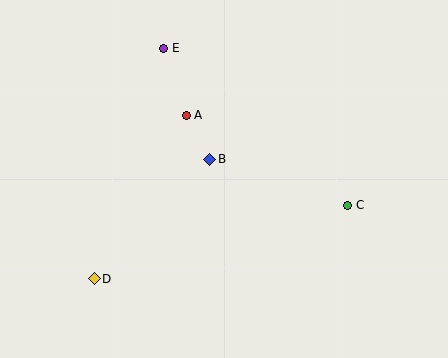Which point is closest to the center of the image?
Point B at (210, 159) is closest to the center.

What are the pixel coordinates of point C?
Point C is at (348, 205).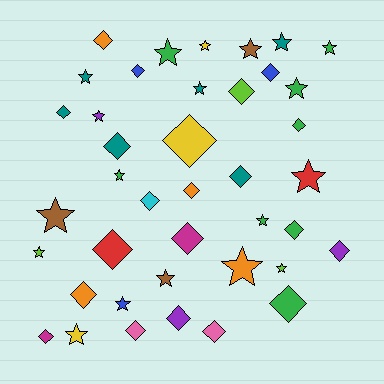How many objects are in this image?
There are 40 objects.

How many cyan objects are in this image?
There is 1 cyan object.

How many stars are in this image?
There are 19 stars.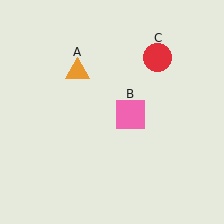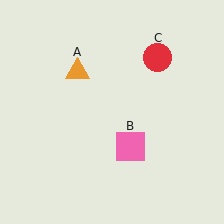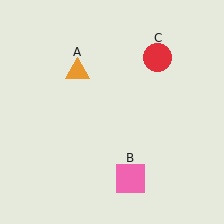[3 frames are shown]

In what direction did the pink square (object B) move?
The pink square (object B) moved down.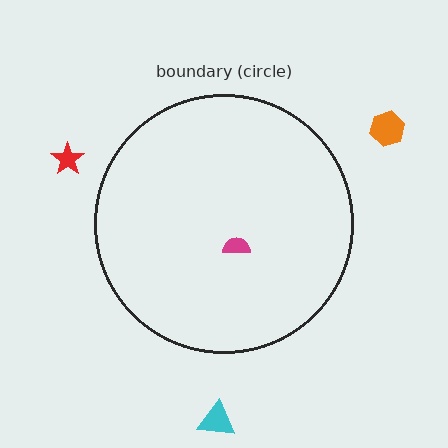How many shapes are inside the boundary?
1 inside, 3 outside.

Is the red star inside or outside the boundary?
Outside.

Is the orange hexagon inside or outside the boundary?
Outside.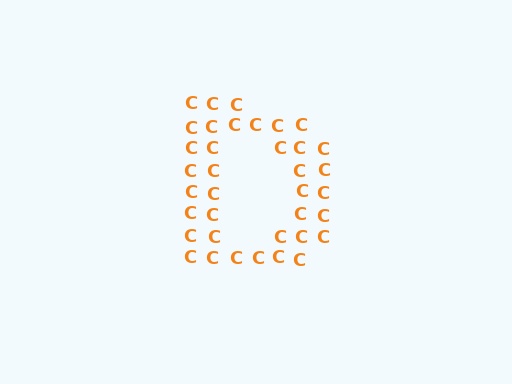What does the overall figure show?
The overall figure shows the letter D.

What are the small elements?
The small elements are letter C's.